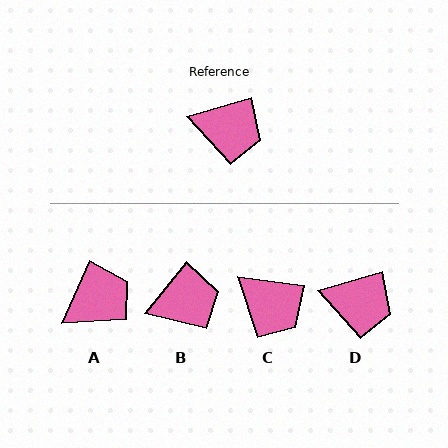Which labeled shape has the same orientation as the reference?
D.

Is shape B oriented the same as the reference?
No, it is off by about 34 degrees.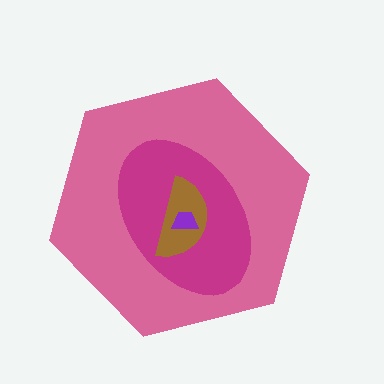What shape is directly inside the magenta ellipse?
The brown semicircle.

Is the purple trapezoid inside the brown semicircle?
Yes.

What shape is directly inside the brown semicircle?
The purple trapezoid.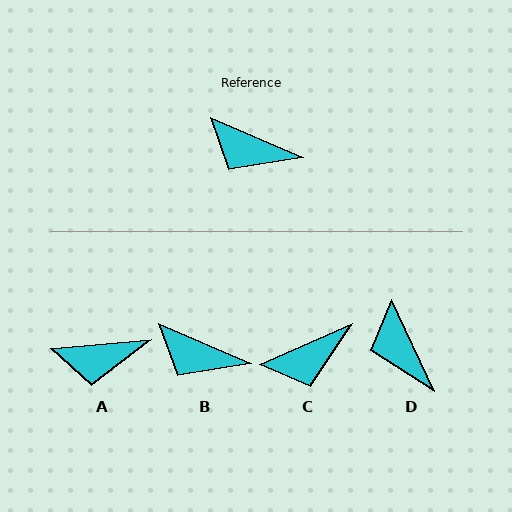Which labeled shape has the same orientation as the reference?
B.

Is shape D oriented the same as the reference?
No, it is off by about 42 degrees.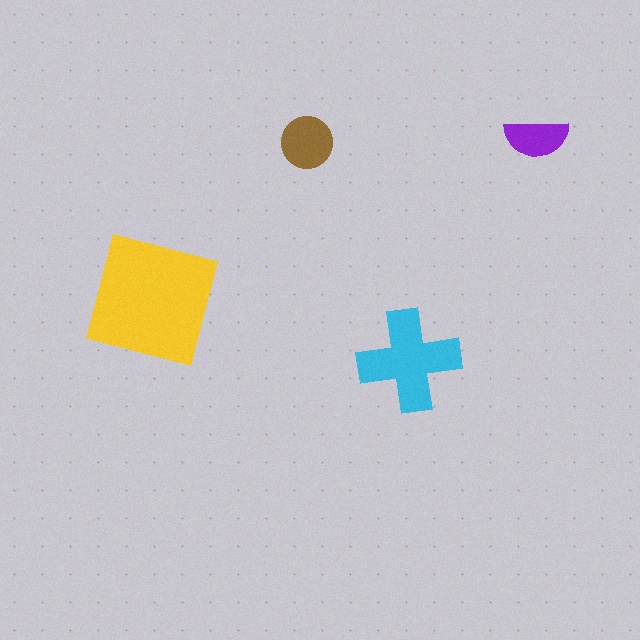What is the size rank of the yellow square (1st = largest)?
1st.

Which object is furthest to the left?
The yellow square is leftmost.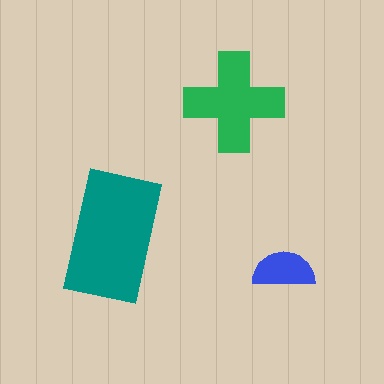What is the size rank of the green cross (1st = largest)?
2nd.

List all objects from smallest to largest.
The blue semicircle, the green cross, the teal rectangle.